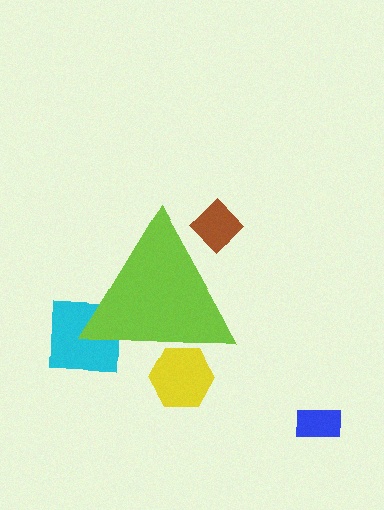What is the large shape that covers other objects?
A lime triangle.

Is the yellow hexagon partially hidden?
Yes, the yellow hexagon is partially hidden behind the lime triangle.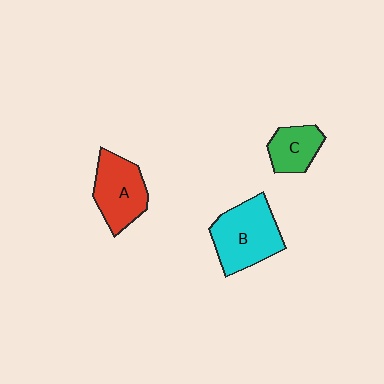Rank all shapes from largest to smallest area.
From largest to smallest: B (cyan), A (red), C (green).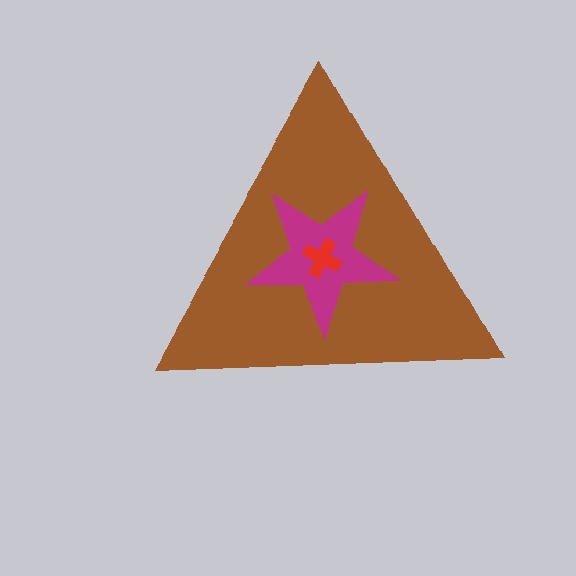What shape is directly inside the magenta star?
The red cross.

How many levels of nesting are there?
3.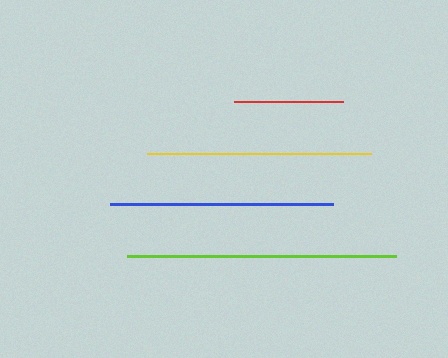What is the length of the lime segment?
The lime segment is approximately 269 pixels long.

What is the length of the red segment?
The red segment is approximately 109 pixels long.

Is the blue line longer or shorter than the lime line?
The lime line is longer than the blue line.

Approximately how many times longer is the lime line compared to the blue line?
The lime line is approximately 1.2 times the length of the blue line.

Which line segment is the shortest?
The red line is the shortest at approximately 109 pixels.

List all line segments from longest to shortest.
From longest to shortest: lime, yellow, blue, red.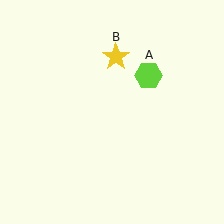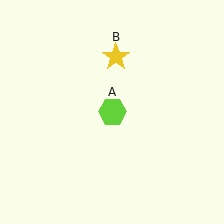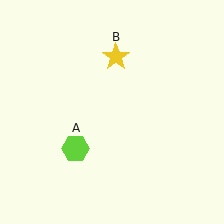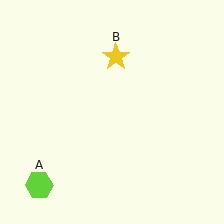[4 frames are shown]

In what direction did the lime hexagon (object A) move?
The lime hexagon (object A) moved down and to the left.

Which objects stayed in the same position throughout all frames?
Yellow star (object B) remained stationary.